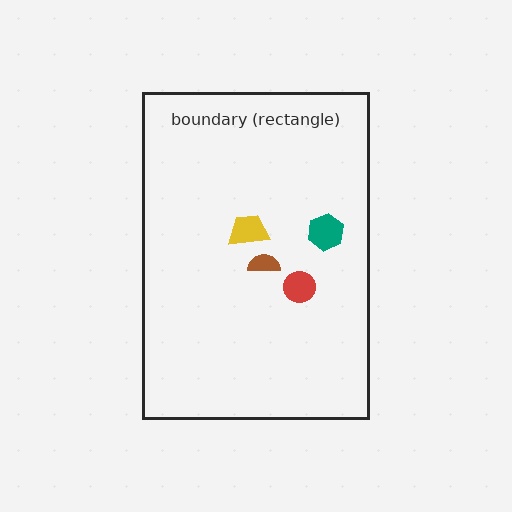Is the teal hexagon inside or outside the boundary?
Inside.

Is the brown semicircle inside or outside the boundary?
Inside.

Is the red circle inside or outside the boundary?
Inside.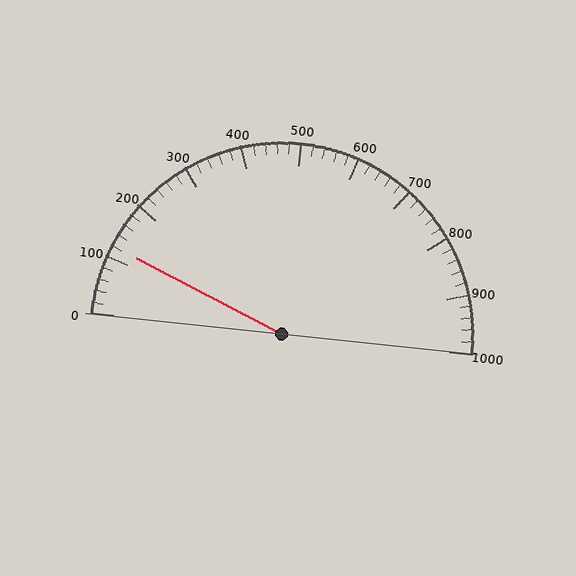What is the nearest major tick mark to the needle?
The nearest major tick mark is 100.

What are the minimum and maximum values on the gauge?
The gauge ranges from 0 to 1000.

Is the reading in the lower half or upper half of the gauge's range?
The reading is in the lower half of the range (0 to 1000).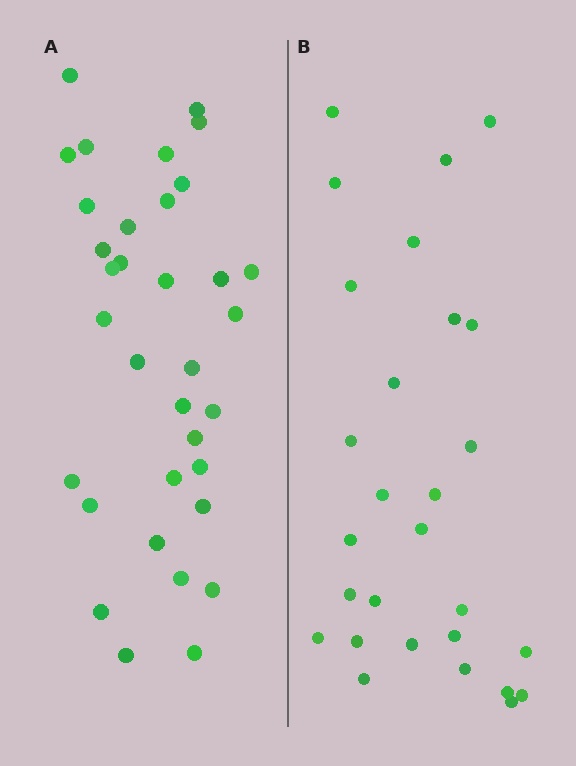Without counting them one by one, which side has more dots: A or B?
Region A (the left region) has more dots.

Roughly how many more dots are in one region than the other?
Region A has about 6 more dots than region B.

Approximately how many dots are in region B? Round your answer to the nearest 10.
About 30 dots. (The exact count is 28, which rounds to 30.)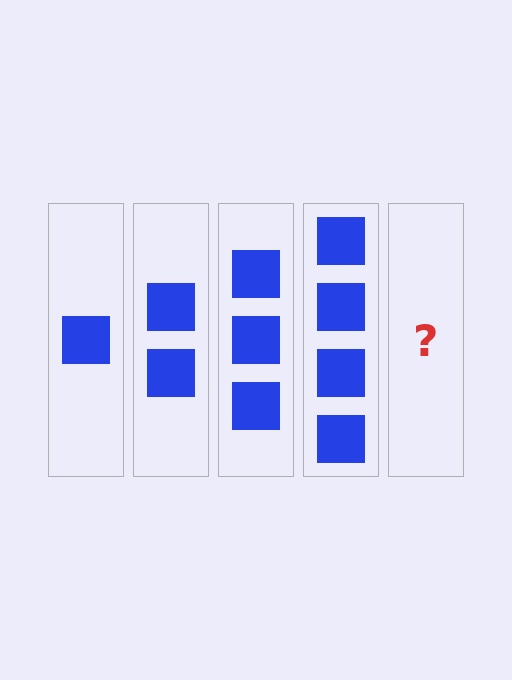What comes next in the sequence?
The next element should be 5 squares.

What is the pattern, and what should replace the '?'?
The pattern is that each step adds one more square. The '?' should be 5 squares.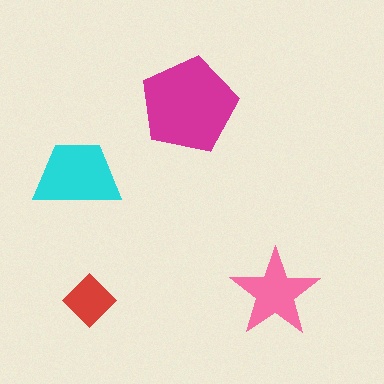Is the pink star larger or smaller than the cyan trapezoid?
Smaller.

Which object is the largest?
The magenta pentagon.